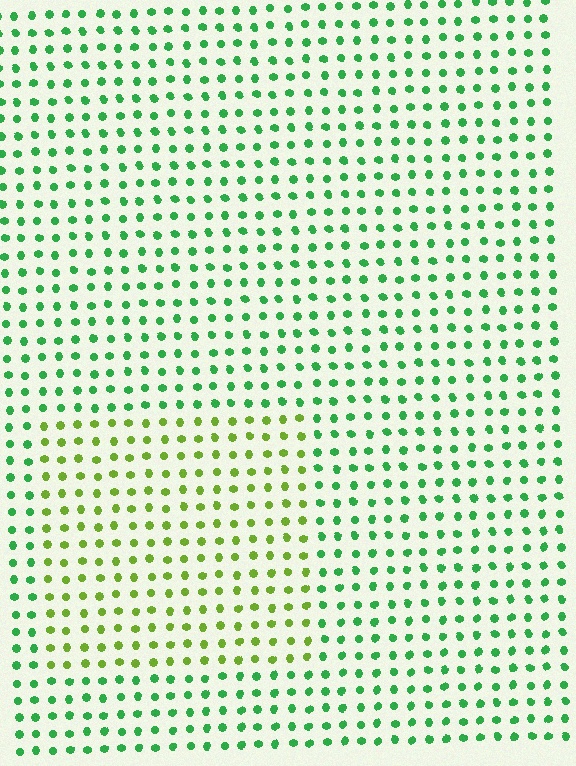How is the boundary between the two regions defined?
The boundary is defined purely by a slight shift in hue (about 43 degrees). Spacing, size, and orientation are identical on both sides.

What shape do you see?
I see a rectangle.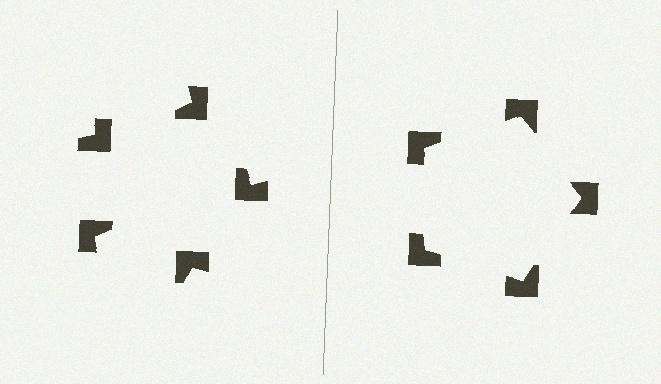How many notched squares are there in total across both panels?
10 — 5 on each side.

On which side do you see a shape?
An illusory pentagon appears on the right side. On the left side the wedge cuts are rotated, so no coherent shape forms.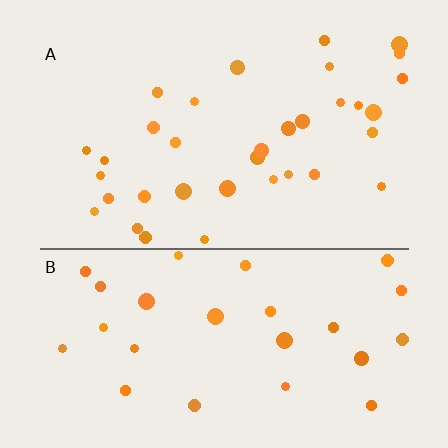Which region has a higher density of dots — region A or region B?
A (the top).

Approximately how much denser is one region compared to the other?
Approximately 1.3× — region A over region B.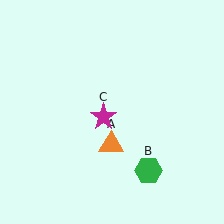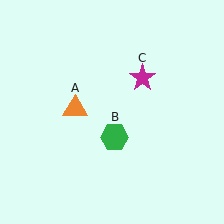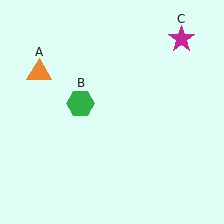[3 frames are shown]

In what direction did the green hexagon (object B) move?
The green hexagon (object B) moved up and to the left.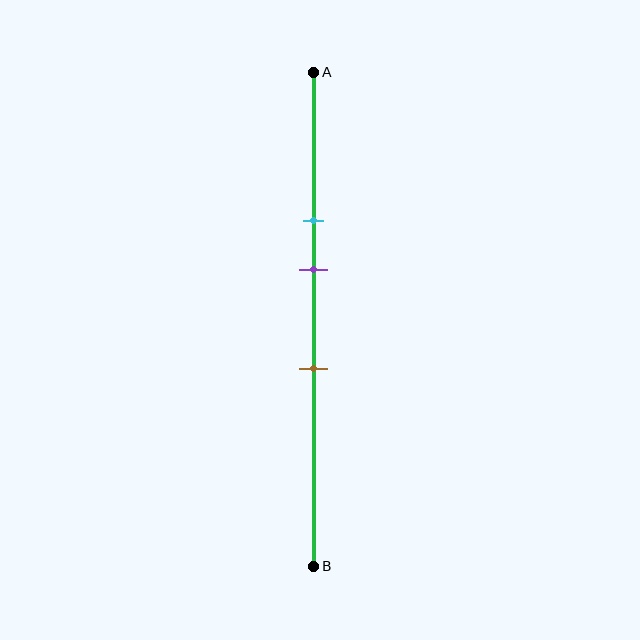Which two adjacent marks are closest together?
The cyan and purple marks are the closest adjacent pair.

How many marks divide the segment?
There are 3 marks dividing the segment.